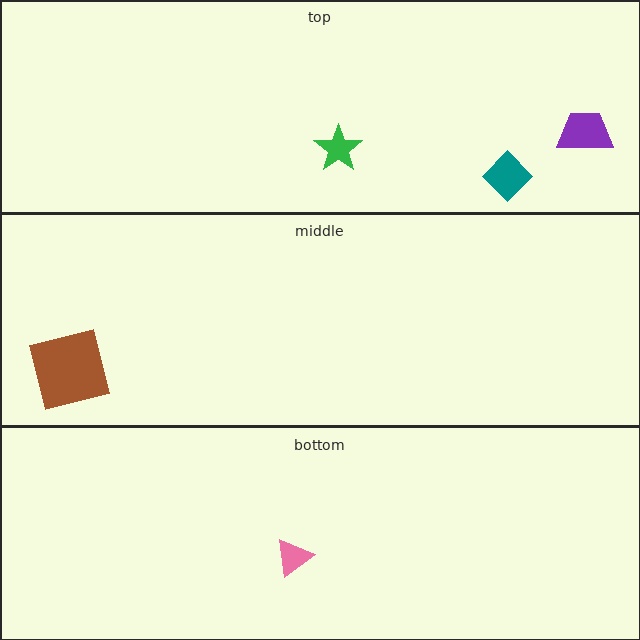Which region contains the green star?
The top region.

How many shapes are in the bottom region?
1.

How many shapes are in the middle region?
1.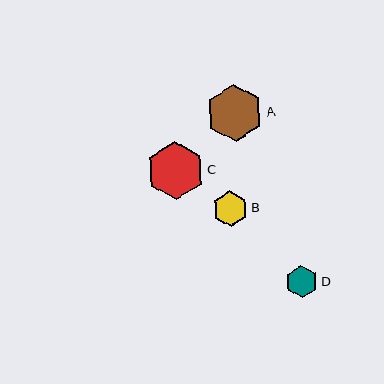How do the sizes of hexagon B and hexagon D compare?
Hexagon B and hexagon D are approximately the same size.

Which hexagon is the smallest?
Hexagon D is the smallest with a size of approximately 33 pixels.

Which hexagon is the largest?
Hexagon C is the largest with a size of approximately 58 pixels.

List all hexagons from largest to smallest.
From largest to smallest: C, A, B, D.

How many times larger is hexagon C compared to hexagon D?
Hexagon C is approximately 1.8 times the size of hexagon D.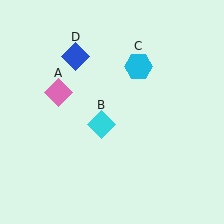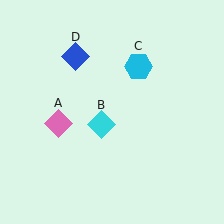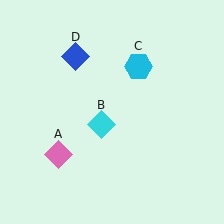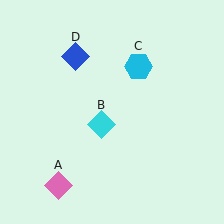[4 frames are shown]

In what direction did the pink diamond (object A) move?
The pink diamond (object A) moved down.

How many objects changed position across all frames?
1 object changed position: pink diamond (object A).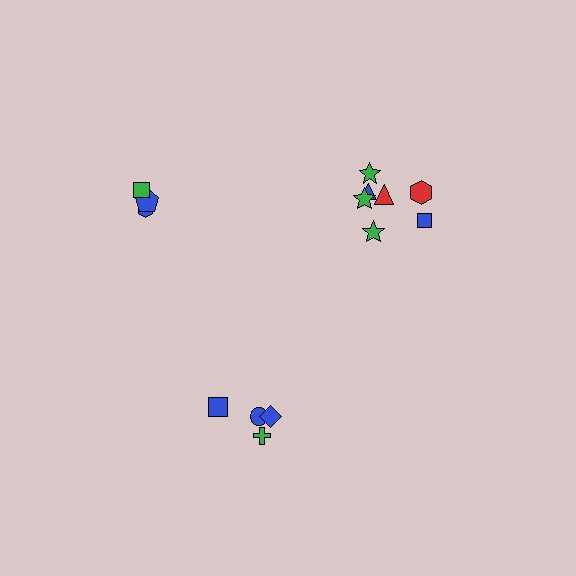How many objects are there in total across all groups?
There are 14 objects.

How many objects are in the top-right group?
There are 7 objects.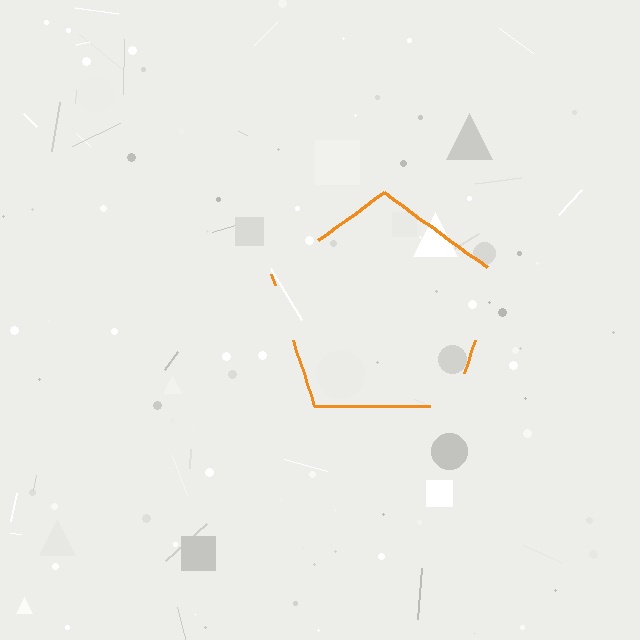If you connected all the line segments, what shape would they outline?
They would outline a pentagon.